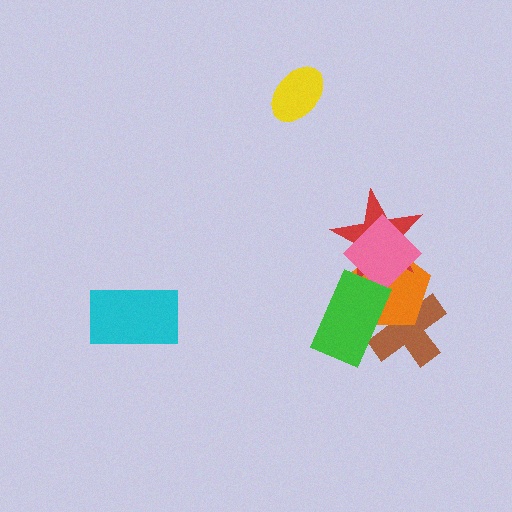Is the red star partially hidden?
Yes, it is partially covered by another shape.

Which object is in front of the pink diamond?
The green rectangle is in front of the pink diamond.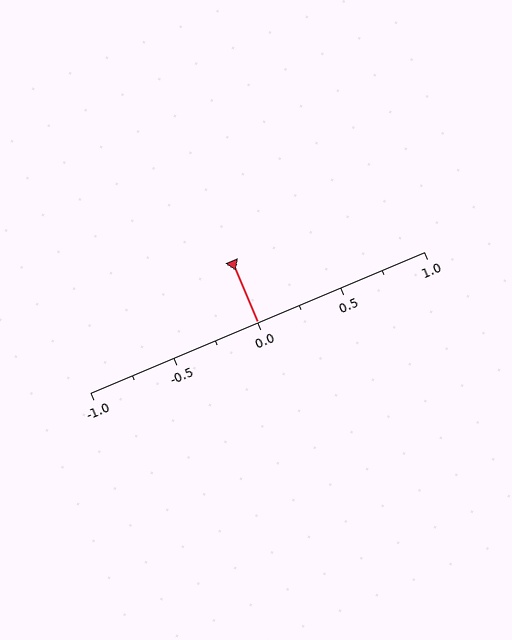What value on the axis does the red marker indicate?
The marker indicates approximately 0.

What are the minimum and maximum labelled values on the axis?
The axis runs from -1.0 to 1.0.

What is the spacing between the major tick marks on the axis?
The major ticks are spaced 0.5 apart.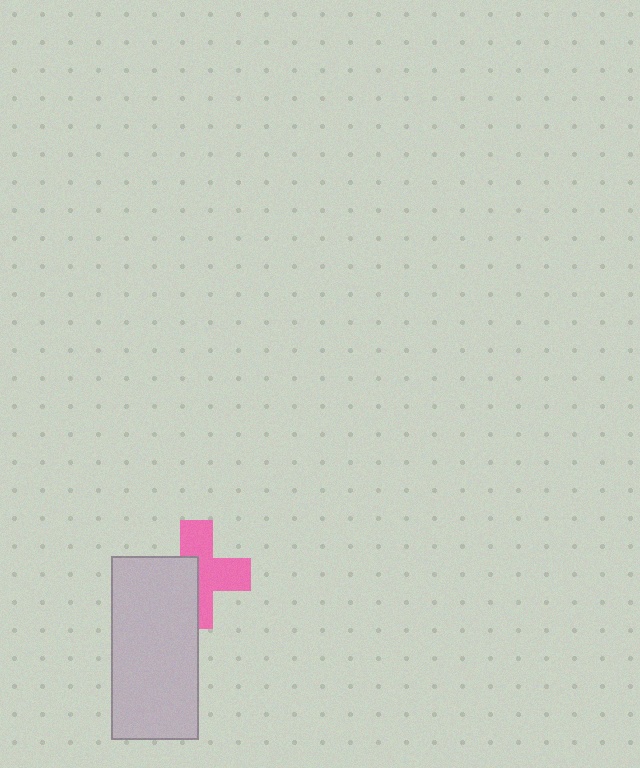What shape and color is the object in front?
The object in front is a light gray rectangle.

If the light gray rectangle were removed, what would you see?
You would see the complete pink cross.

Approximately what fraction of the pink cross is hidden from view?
Roughly 44% of the pink cross is hidden behind the light gray rectangle.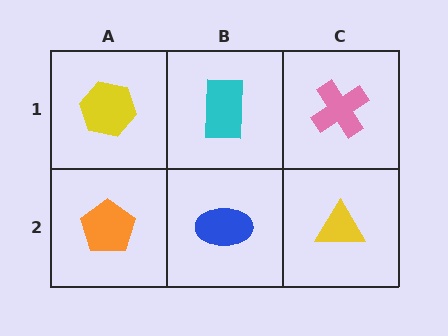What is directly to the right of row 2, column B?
A yellow triangle.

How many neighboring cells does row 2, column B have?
3.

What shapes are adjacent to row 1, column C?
A yellow triangle (row 2, column C), a cyan rectangle (row 1, column B).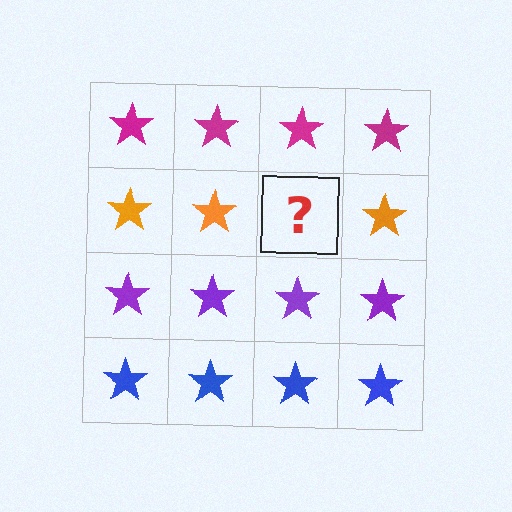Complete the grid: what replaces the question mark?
The question mark should be replaced with an orange star.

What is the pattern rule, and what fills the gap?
The rule is that each row has a consistent color. The gap should be filled with an orange star.